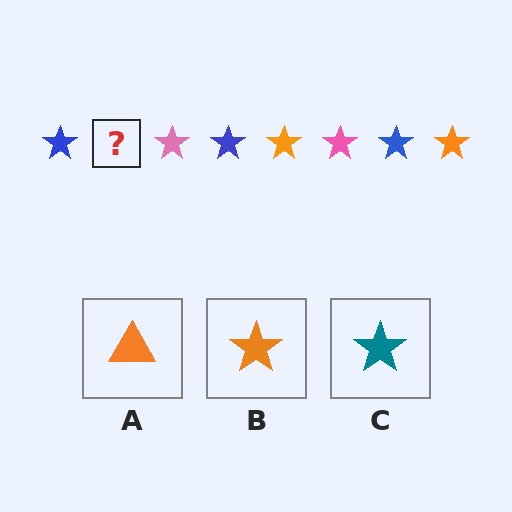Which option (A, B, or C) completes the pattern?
B.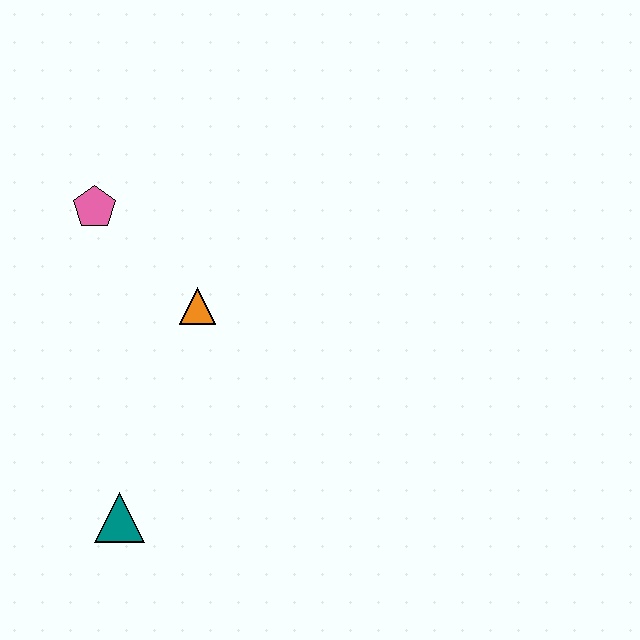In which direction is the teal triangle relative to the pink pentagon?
The teal triangle is below the pink pentagon.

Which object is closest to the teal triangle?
The orange triangle is closest to the teal triangle.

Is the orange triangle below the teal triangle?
No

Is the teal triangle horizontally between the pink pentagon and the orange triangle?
Yes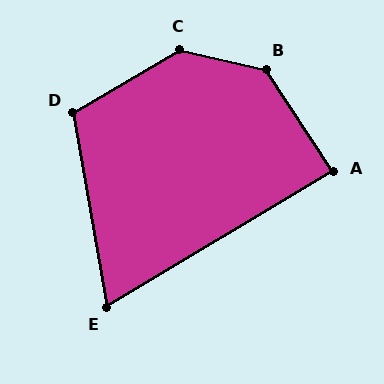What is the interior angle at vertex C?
Approximately 136 degrees (obtuse).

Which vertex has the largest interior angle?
B, at approximately 137 degrees.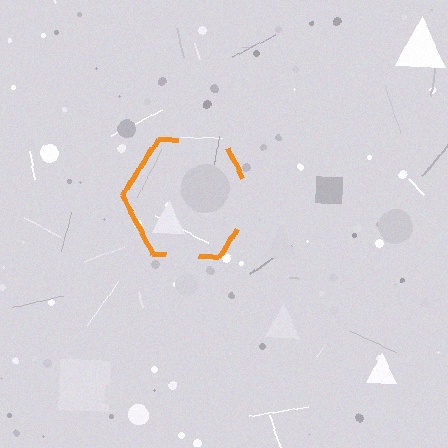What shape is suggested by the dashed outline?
The dashed outline suggests a hexagon.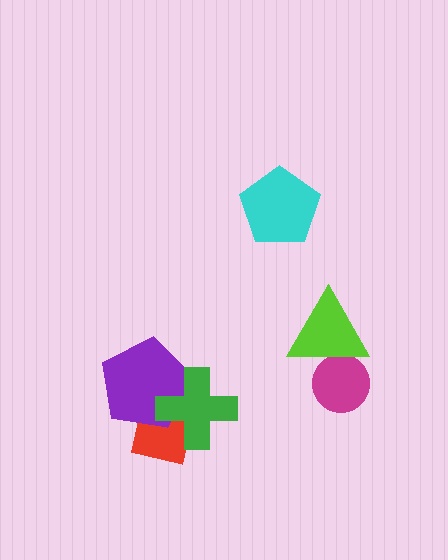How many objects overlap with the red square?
2 objects overlap with the red square.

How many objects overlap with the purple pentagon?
2 objects overlap with the purple pentagon.